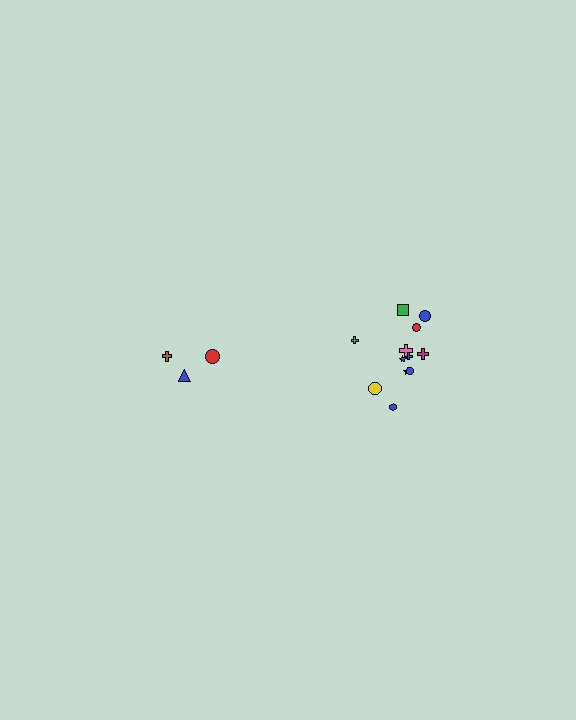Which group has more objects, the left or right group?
The right group.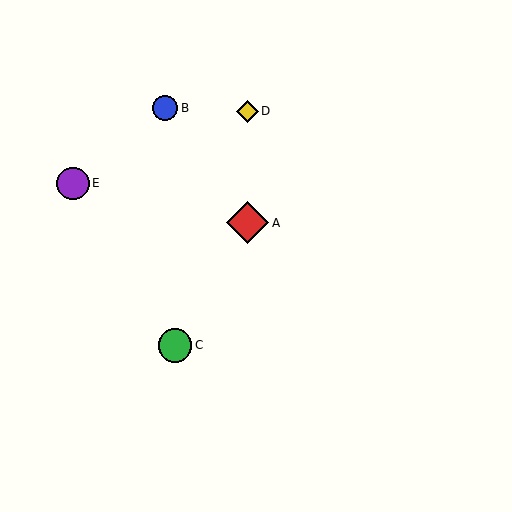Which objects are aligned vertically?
Objects A, D are aligned vertically.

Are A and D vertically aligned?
Yes, both are at x≈247.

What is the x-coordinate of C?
Object C is at x≈175.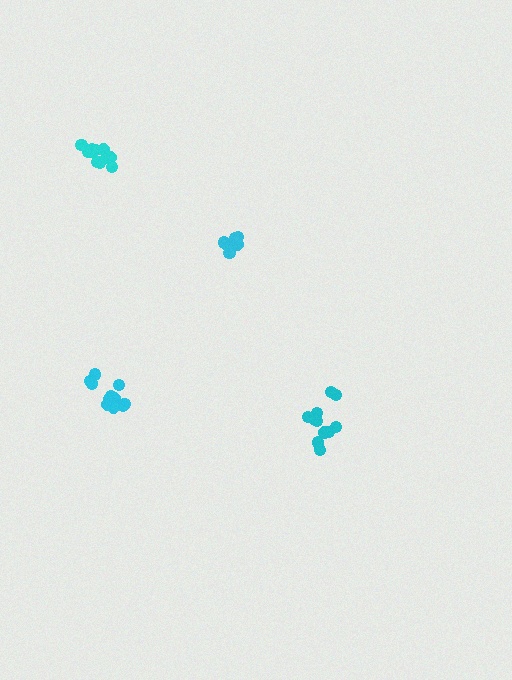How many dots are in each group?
Group 1: 11 dots, Group 2: 11 dots, Group 3: 12 dots, Group 4: 9 dots (43 total).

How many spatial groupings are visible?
There are 4 spatial groupings.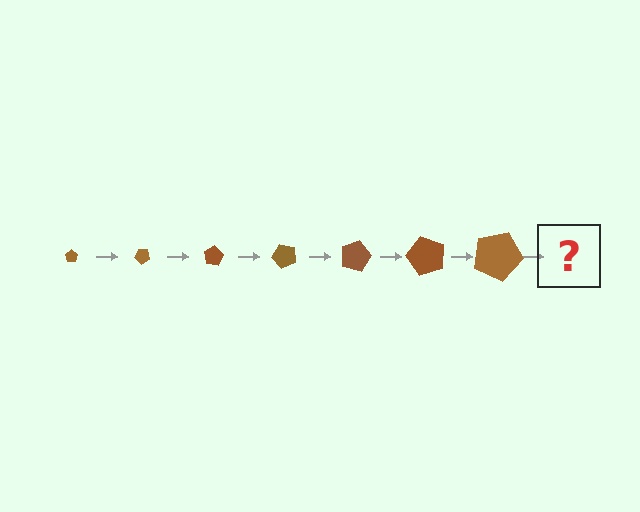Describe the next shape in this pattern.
It should be a pentagon, larger than the previous one and rotated 280 degrees from the start.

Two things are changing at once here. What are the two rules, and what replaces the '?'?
The two rules are that the pentagon grows larger each step and it rotates 40 degrees each step. The '?' should be a pentagon, larger than the previous one and rotated 280 degrees from the start.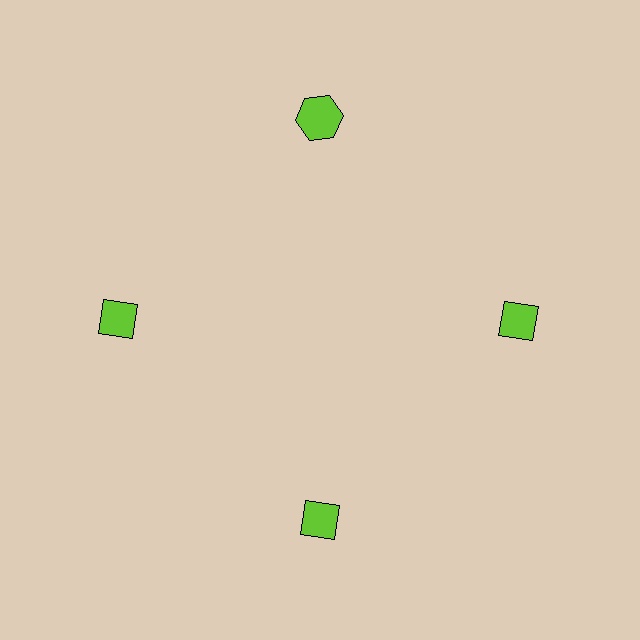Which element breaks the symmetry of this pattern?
The lime hexagon at roughly the 12 o'clock position breaks the symmetry. All other shapes are lime diamonds.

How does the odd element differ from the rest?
It has a different shape: hexagon instead of diamond.